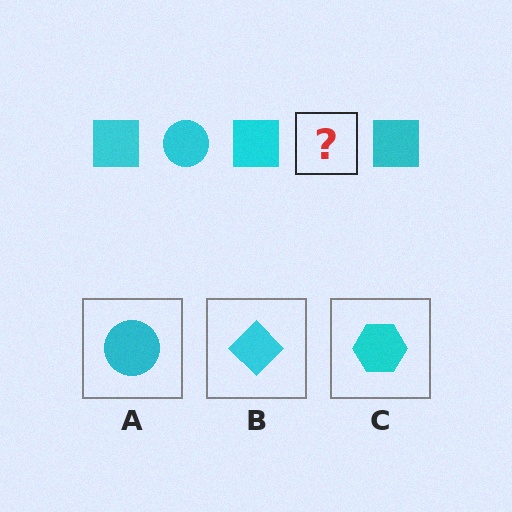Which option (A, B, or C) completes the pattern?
A.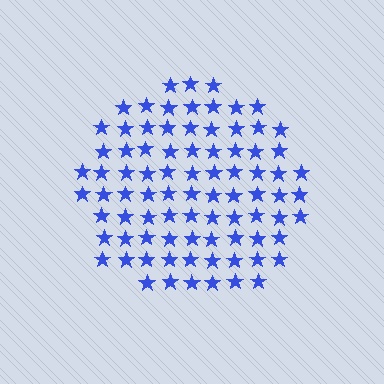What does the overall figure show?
The overall figure shows a circle.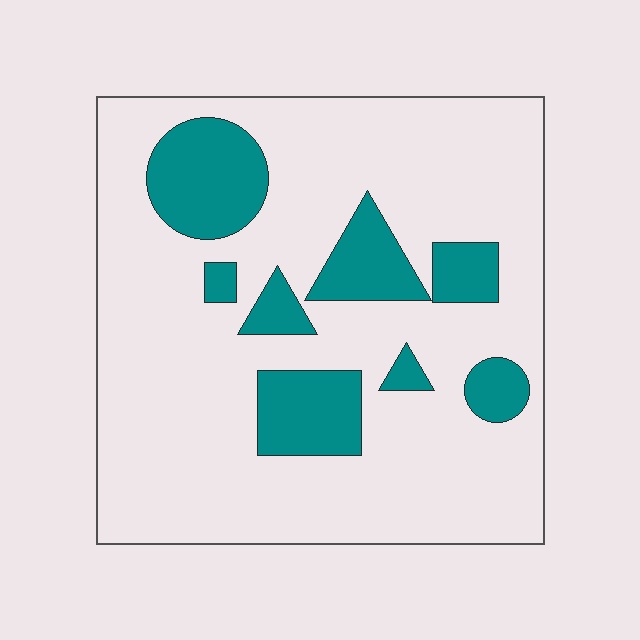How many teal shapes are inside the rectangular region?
8.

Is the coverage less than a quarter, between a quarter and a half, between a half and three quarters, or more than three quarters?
Less than a quarter.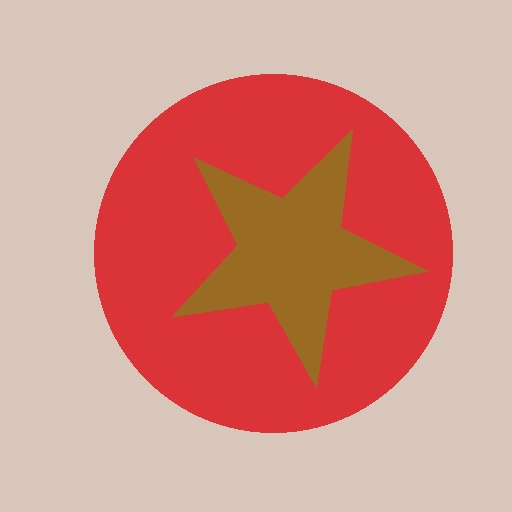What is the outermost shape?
The red circle.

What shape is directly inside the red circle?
The brown star.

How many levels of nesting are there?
2.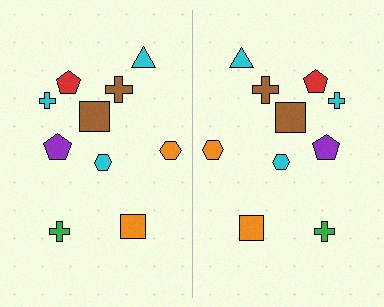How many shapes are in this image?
There are 20 shapes in this image.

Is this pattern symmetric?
Yes, this pattern has bilateral (reflection) symmetry.